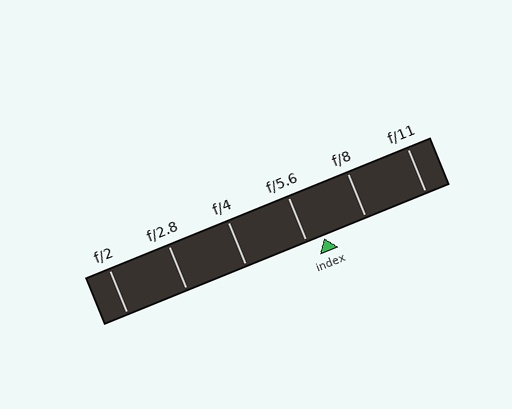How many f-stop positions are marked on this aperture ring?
There are 6 f-stop positions marked.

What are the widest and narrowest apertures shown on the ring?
The widest aperture shown is f/2 and the narrowest is f/11.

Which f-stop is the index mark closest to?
The index mark is closest to f/5.6.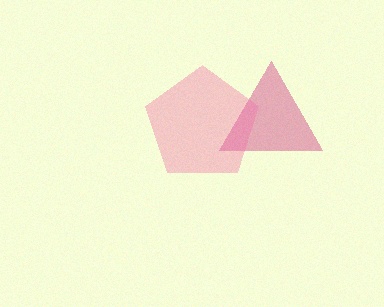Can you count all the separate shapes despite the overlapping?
Yes, there are 2 separate shapes.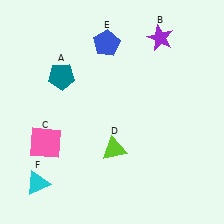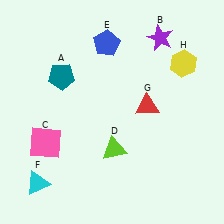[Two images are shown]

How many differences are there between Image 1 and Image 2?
There are 2 differences between the two images.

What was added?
A red triangle (G), a yellow hexagon (H) were added in Image 2.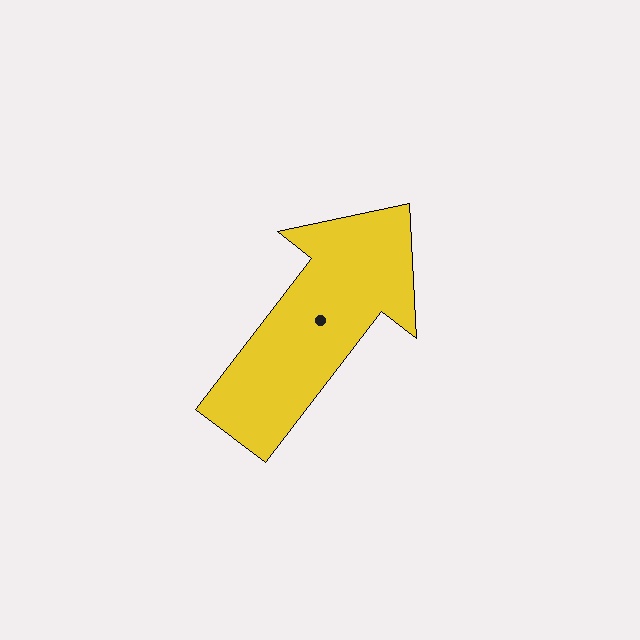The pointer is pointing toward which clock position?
Roughly 1 o'clock.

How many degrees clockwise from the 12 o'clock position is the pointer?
Approximately 38 degrees.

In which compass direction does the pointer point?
Northeast.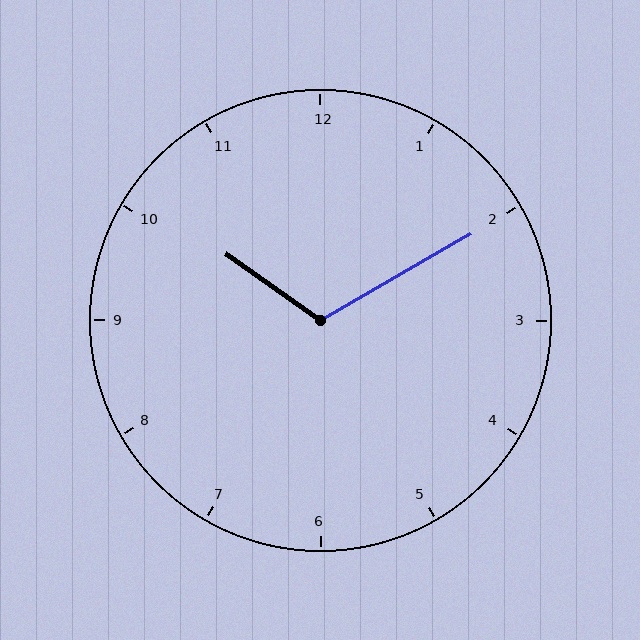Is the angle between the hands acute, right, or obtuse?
It is obtuse.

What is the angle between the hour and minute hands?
Approximately 115 degrees.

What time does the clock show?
10:10.